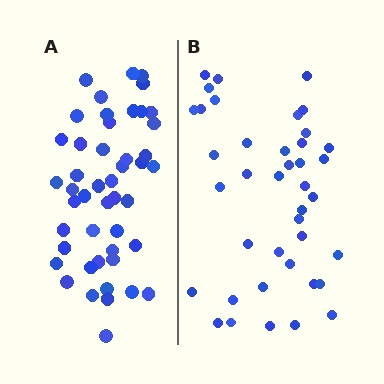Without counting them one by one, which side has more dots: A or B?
Region A (the left region) has more dots.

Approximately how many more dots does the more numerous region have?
Region A has roughly 8 or so more dots than region B.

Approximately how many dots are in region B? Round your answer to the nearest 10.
About 40 dots.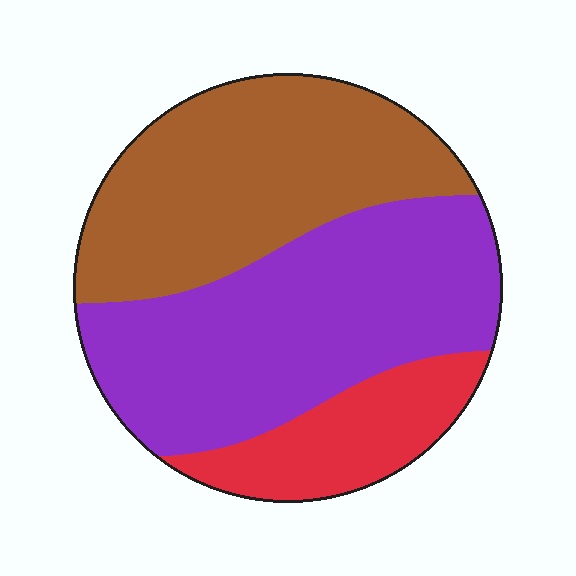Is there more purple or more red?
Purple.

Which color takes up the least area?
Red, at roughly 15%.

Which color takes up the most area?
Purple, at roughly 45%.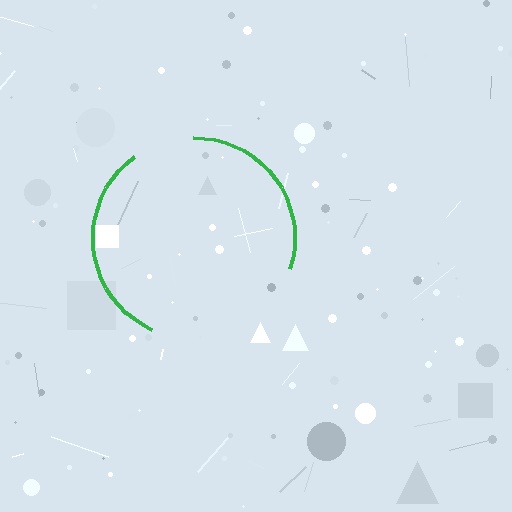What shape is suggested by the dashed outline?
The dashed outline suggests a circle.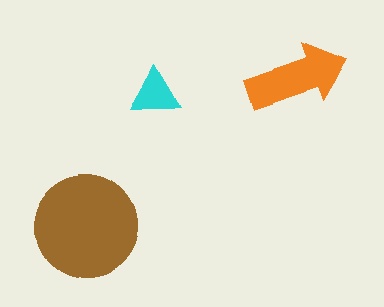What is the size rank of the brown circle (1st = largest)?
1st.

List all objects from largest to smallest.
The brown circle, the orange arrow, the cyan triangle.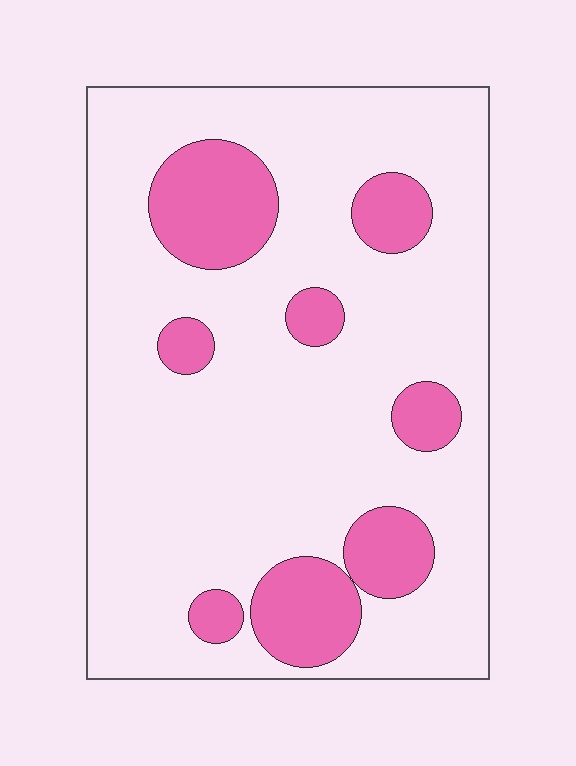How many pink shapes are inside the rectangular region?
8.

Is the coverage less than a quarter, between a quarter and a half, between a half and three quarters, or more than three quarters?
Less than a quarter.